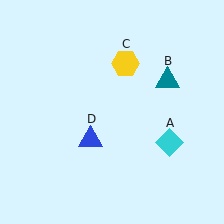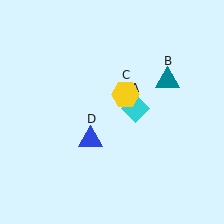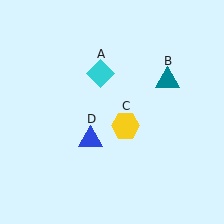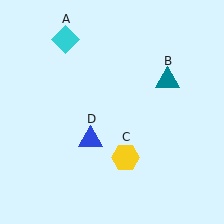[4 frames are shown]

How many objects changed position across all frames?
2 objects changed position: cyan diamond (object A), yellow hexagon (object C).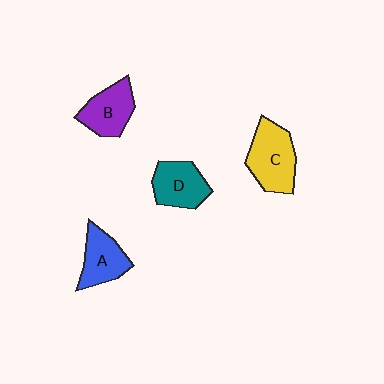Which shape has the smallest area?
Shape A (blue).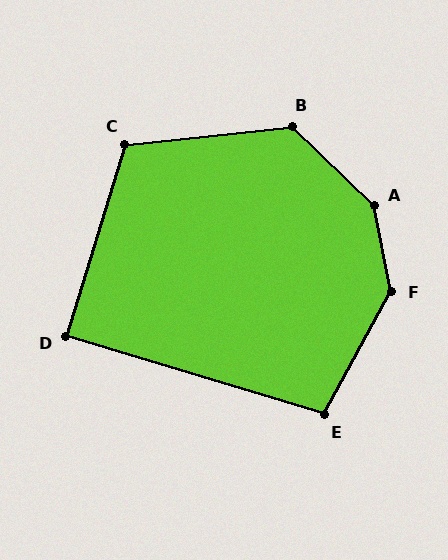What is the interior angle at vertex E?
Approximately 102 degrees (obtuse).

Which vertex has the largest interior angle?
A, at approximately 145 degrees.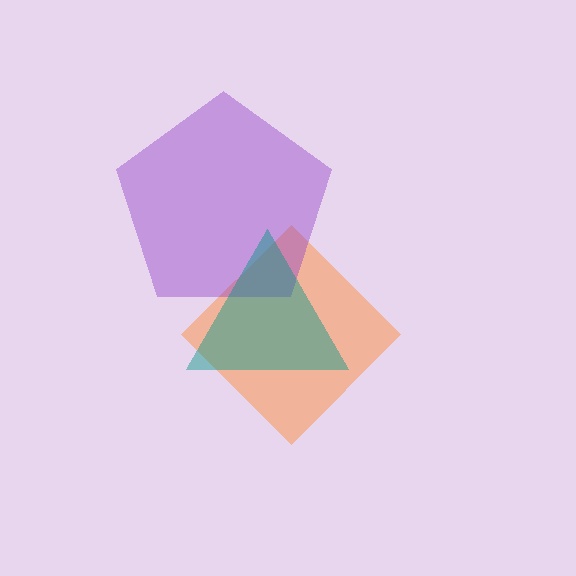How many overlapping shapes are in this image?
There are 3 overlapping shapes in the image.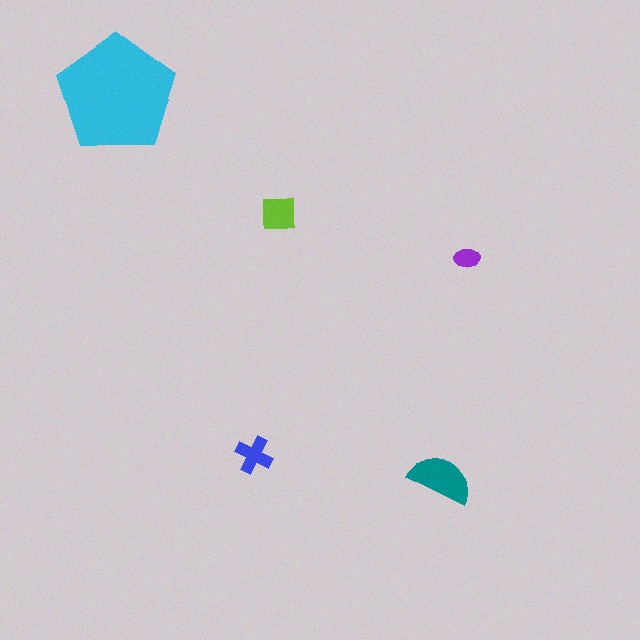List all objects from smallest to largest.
The purple ellipse, the blue cross, the lime square, the teal semicircle, the cyan pentagon.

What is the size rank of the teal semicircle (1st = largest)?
2nd.